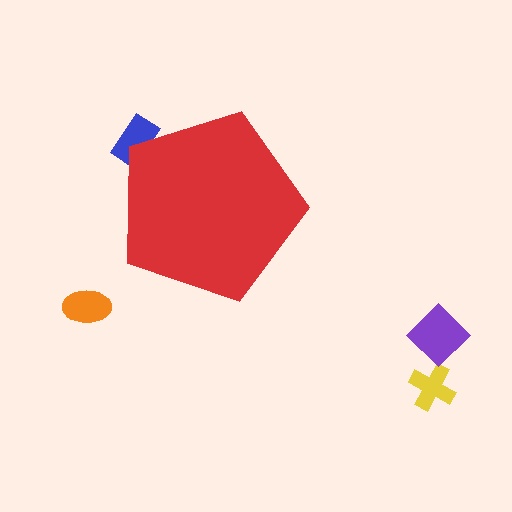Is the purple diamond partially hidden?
No, the purple diamond is fully visible.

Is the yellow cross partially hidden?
No, the yellow cross is fully visible.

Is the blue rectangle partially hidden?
Yes, the blue rectangle is partially hidden behind the red pentagon.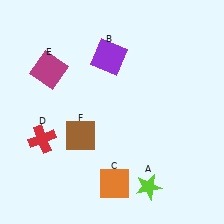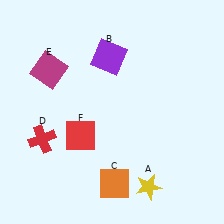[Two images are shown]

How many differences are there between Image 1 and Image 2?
There are 2 differences between the two images.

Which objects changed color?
A changed from lime to yellow. F changed from brown to red.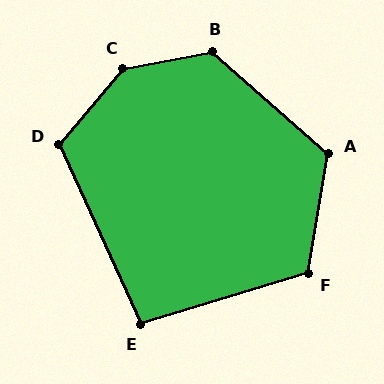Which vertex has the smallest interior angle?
E, at approximately 98 degrees.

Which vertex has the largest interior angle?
C, at approximately 141 degrees.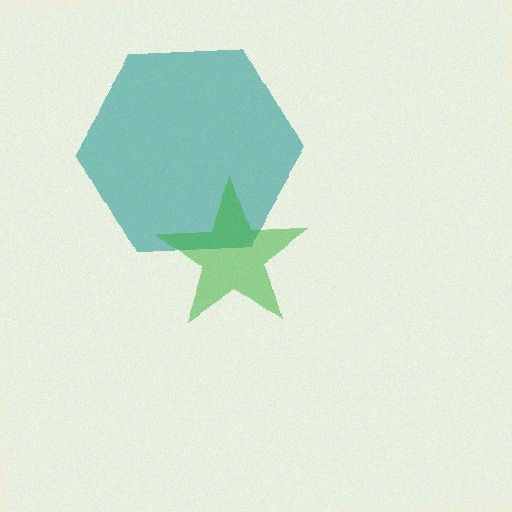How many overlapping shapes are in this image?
There are 2 overlapping shapes in the image.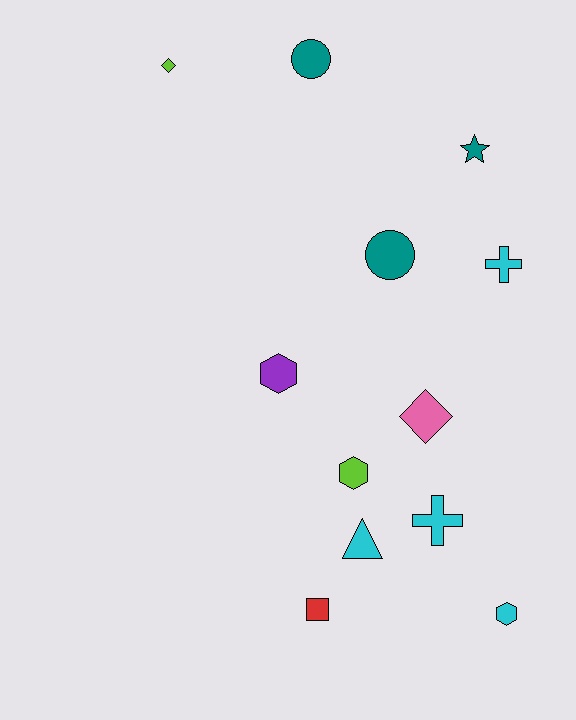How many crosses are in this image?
There are 2 crosses.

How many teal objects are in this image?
There are 3 teal objects.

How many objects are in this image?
There are 12 objects.